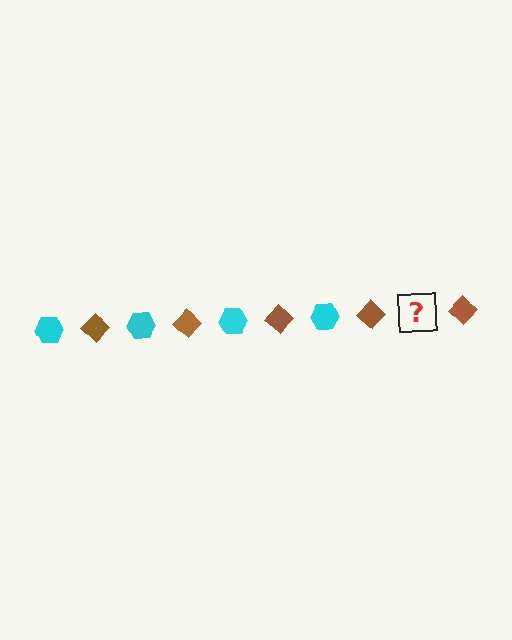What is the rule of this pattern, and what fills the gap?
The rule is that the pattern alternates between cyan hexagon and brown diamond. The gap should be filled with a cyan hexagon.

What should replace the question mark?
The question mark should be replaced with a cyan hexagon.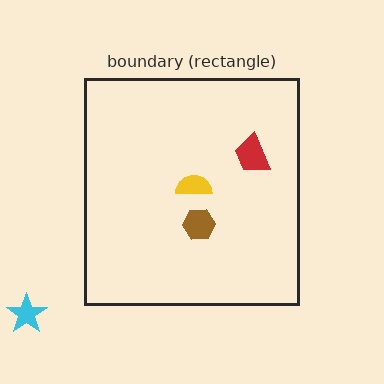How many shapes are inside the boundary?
3 inside, 1 outside.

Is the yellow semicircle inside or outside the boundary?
Inside.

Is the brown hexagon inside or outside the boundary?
Inside.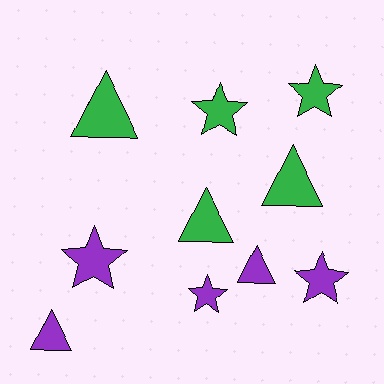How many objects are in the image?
There are 10 objects.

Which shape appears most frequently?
Star, with 5 objects.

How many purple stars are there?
There are 3 purple stars.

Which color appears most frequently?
Green, with 5 objects.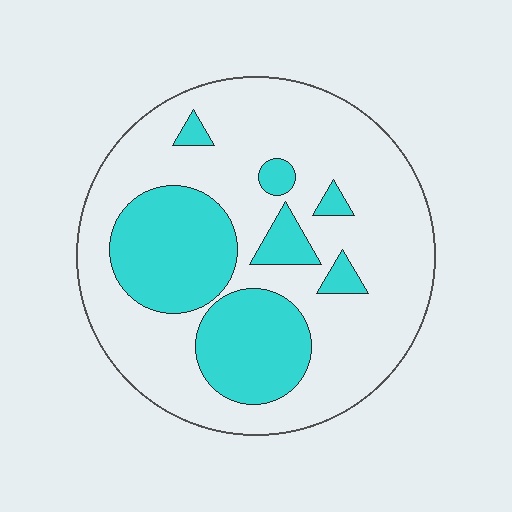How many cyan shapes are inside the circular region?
7.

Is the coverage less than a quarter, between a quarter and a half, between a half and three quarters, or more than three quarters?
Between a quarter and a half.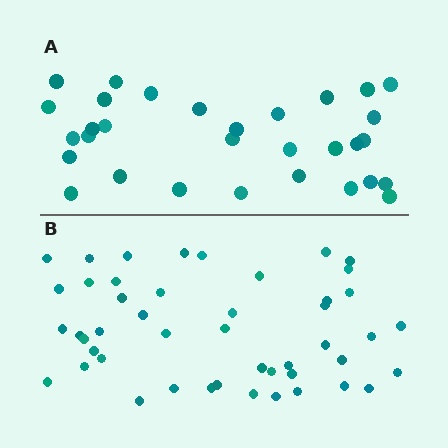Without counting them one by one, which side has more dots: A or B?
Region B (the bottom region) has more dots.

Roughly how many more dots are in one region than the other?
Region B has approximately 15 more dots than region A.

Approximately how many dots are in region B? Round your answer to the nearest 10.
About 50 dots. (The exact count is 47, which rounds to 50.)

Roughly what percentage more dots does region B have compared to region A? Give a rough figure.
About 50% more.